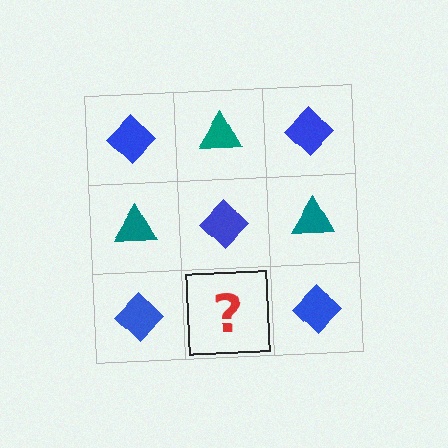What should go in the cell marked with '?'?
The missing cell should contain a teal triangle.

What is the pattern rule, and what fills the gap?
The rule is that it alternates blue diamond and teal triangle in a checkerboard pattern. The gap should be filled with a teal triangle.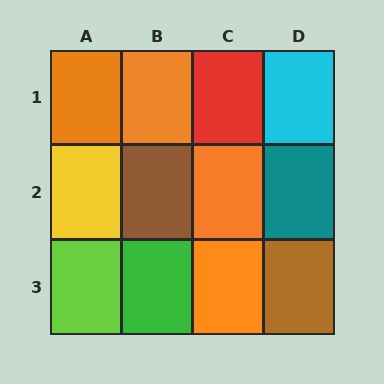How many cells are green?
1 cell is green.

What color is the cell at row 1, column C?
Red.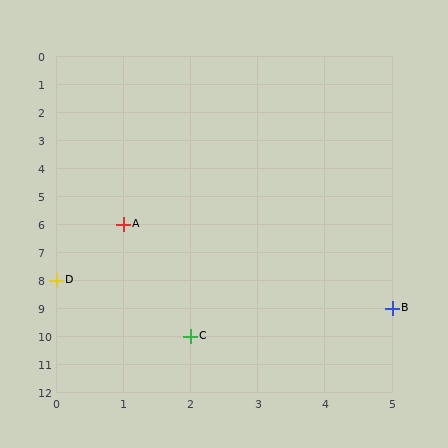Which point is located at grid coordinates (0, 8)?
Point D is at (0, 8).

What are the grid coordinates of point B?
Point B is at grid coordinates (5, 9).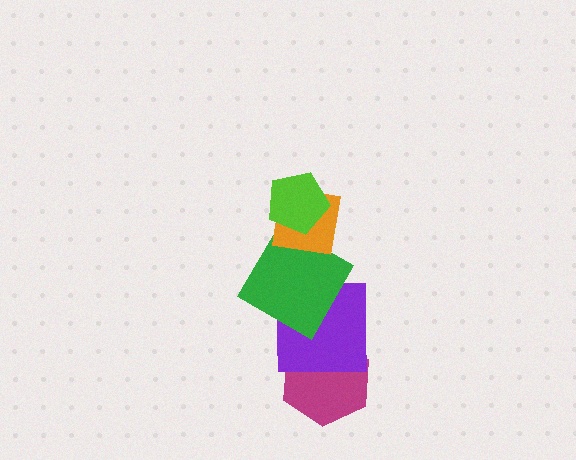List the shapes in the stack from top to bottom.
From top to bottom: the lime pentagon, the orange square, the green diamond, the purple square, the magenta hexagon.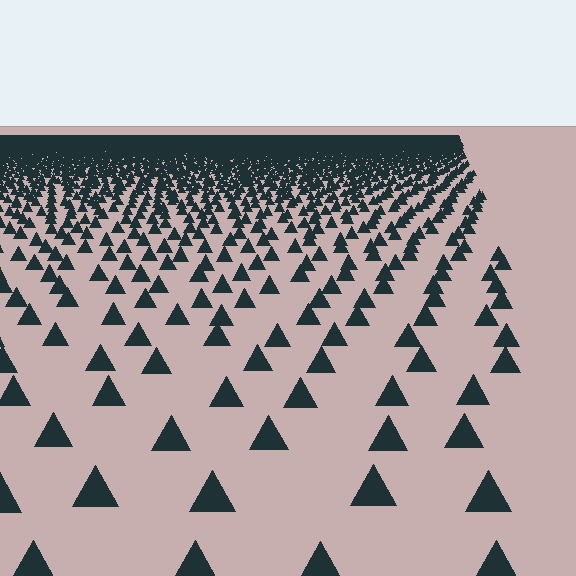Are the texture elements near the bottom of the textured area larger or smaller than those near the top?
Larger. Near the bottom, elements are closer to the viewer and appear at a bigger on-screen size.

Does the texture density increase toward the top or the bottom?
Density increases toward the top.